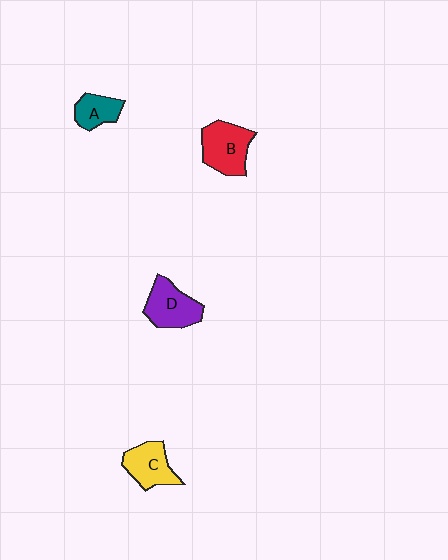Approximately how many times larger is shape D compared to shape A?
Approximately 1.6 times.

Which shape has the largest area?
Shape B (red).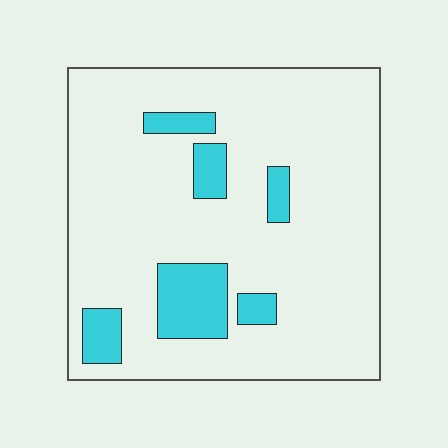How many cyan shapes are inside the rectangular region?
6.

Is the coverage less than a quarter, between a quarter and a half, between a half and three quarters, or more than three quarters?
Less than a quarter.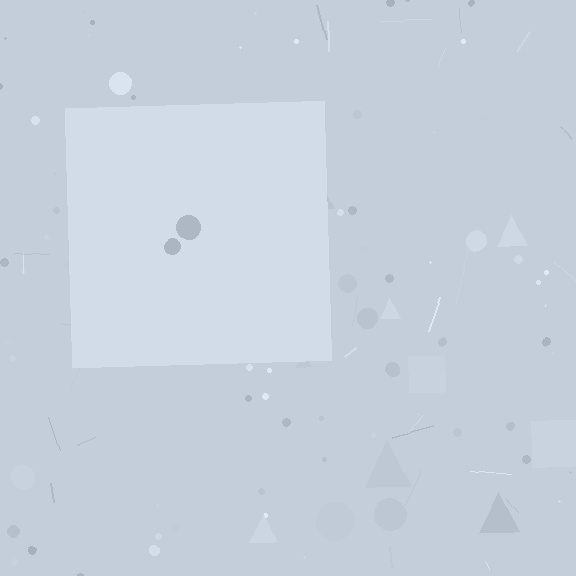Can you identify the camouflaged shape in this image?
The camouflaged shape is a square.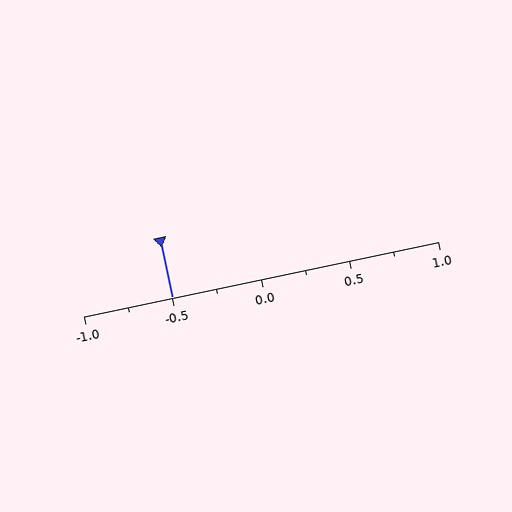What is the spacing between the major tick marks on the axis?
The major ticks are spaced 0.5 apart.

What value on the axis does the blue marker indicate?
The marker indicates approximately -0.5.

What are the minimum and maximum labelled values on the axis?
The axis runs from -1.0 to 1.0.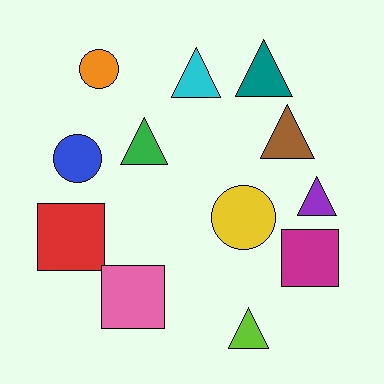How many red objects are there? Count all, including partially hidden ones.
There is 1 red object.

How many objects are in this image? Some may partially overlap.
There are 12 objects.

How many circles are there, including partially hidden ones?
There are 3 circles.